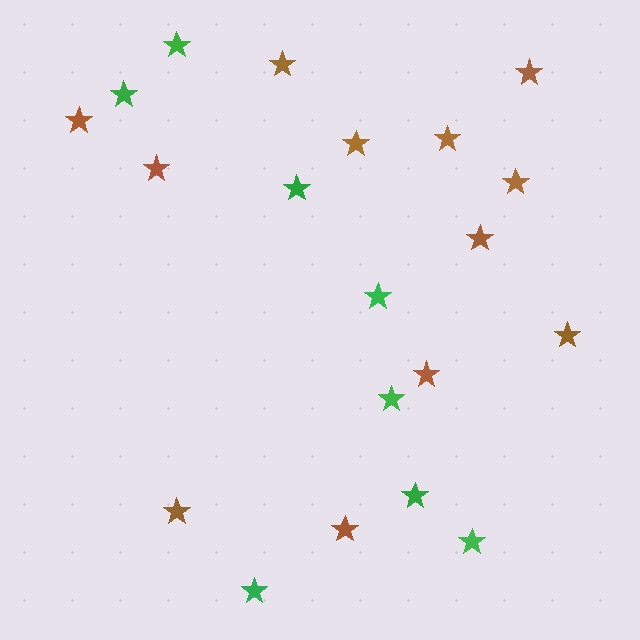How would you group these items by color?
There are 2 groups: one group of brown stars (12) and one group of green stars (8).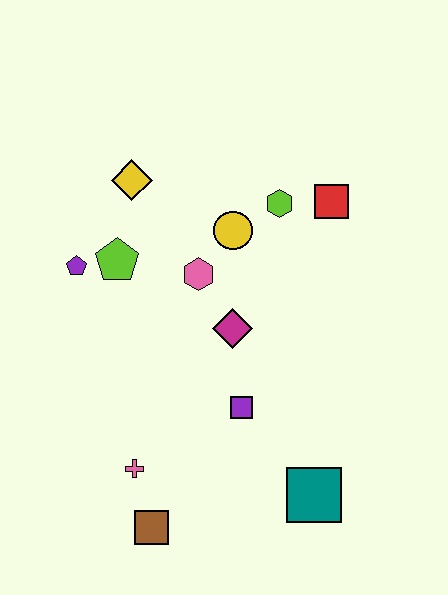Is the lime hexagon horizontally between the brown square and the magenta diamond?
No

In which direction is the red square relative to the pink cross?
The red square is above the pink cross.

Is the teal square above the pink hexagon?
No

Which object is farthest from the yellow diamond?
The teal square is farthest from the yellow diamond.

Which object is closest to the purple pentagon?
The lime pentagon is closest to the purple pentagon.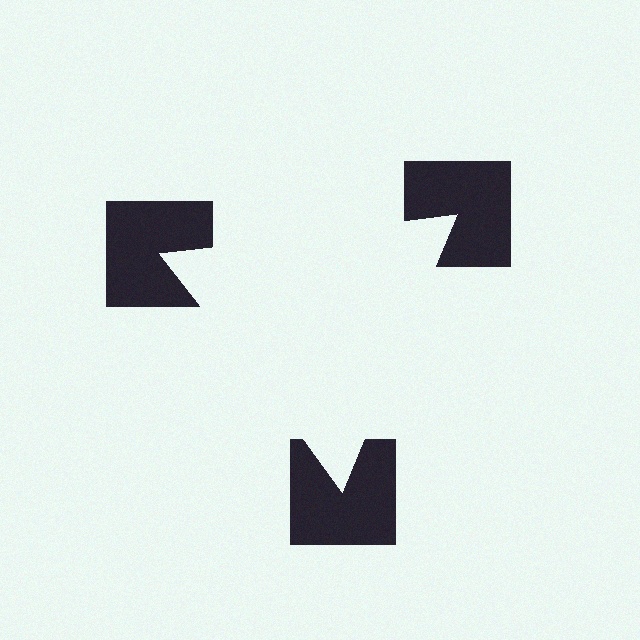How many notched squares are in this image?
There are 3 — one at each vertex of the illusory triangle.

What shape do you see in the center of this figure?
An illusory triangle — its edges are inferred from the aligned wedge cuts in the notched squares, not physically drawn.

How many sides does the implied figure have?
3 sides.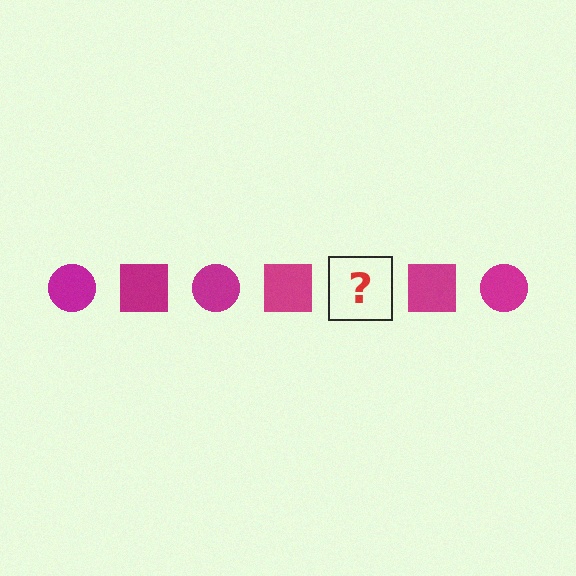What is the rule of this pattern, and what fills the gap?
The rule is that the pattern cycles through circle, square shapes in magenta. The gap should be filled with a magenta circle.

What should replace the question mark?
The question mark should be replaced with a magenta circle.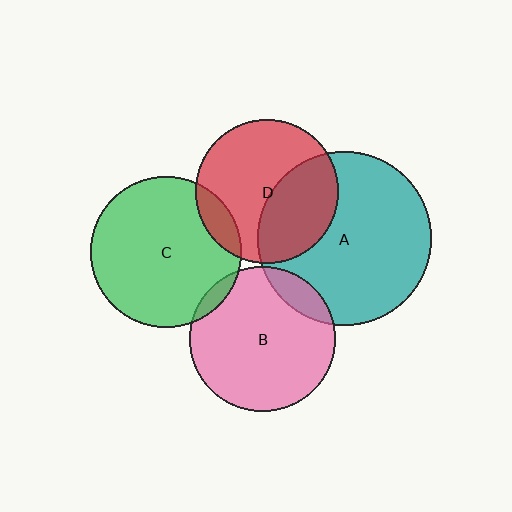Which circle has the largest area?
Circle A (teal).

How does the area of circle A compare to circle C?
Approximately 1.3 times.